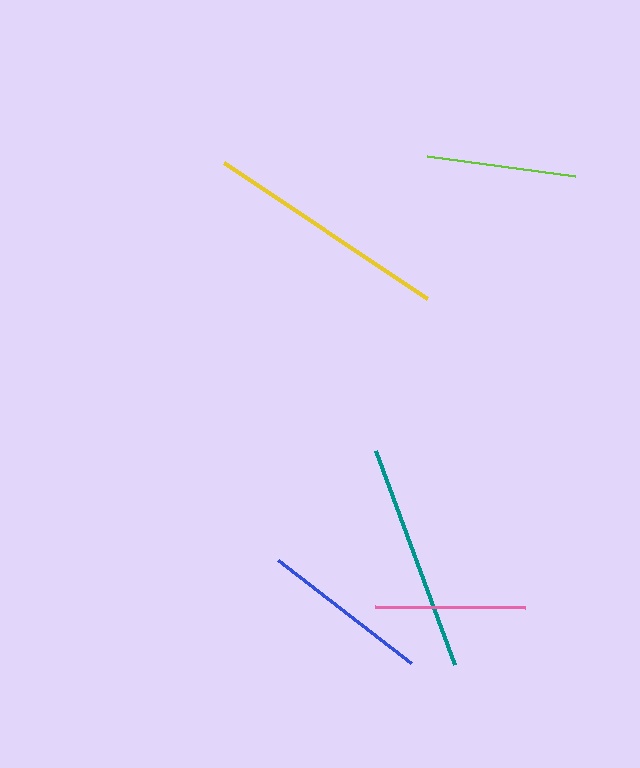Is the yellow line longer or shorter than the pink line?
The yellow line is longer than the pink line.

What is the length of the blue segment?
The blue segment is approximately 168 pixels long.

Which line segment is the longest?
The yellow line is the longest at approximately 244 pixels.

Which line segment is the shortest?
The lime line is the shortest at approximately 148 pixels.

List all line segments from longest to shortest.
From longest to shortest: yellow, teal, blue, pink, lime.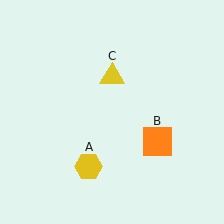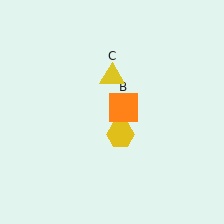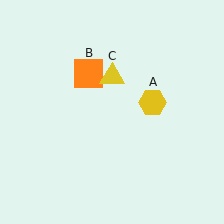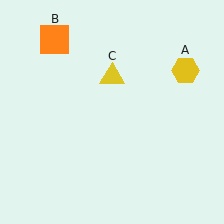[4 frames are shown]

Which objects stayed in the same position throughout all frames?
Yellow triangle (object C) remained stationary.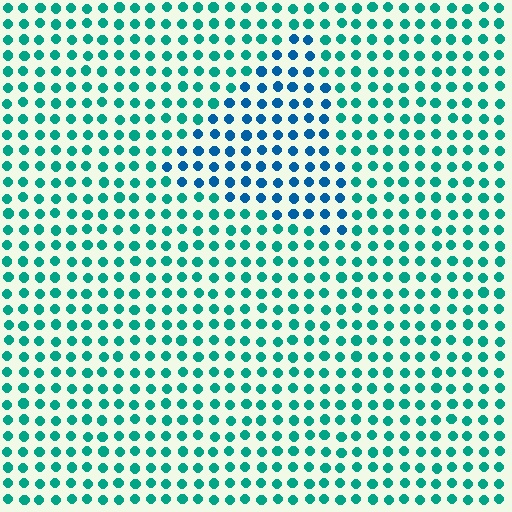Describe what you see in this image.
The image is filled with small teal elements in a uniform arrangement. A triangle-shaped region is visible where the elements are tinted to a slightly different hue, forming a subtle color boundary.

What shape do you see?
I see a triangle.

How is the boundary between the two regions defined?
The boundary is defined purely by a slight shift in hue (about 37 degrees). Spacing, size, and orientation are identical on both sides.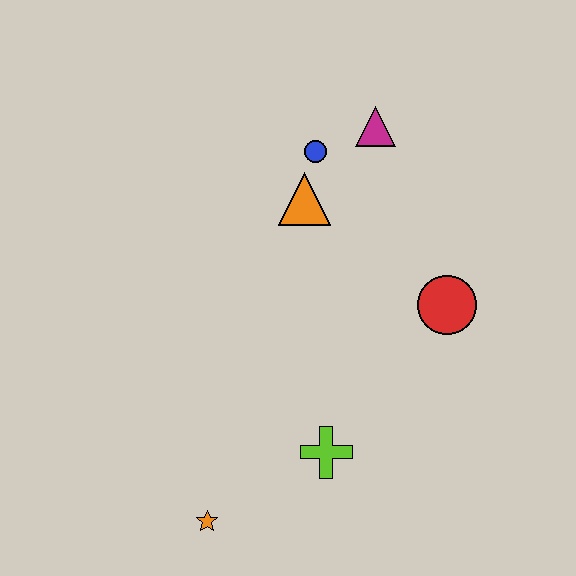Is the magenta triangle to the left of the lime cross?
No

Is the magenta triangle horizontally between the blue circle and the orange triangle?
No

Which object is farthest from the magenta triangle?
The orange star is farthest from the magenta triangle.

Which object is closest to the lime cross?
The orange star is closest to the lime cross.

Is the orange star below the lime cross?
Yes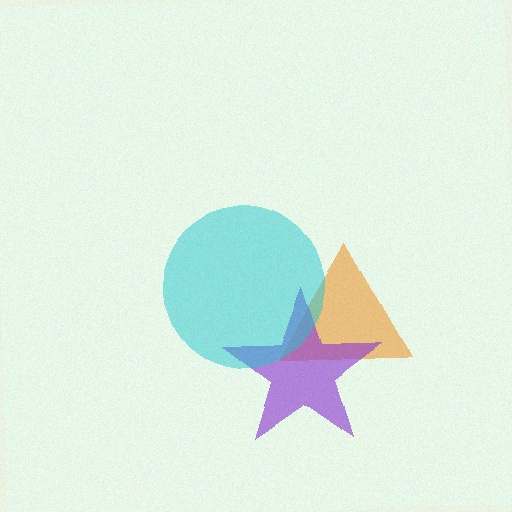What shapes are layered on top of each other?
The layered shapes are: an orange triangle, a purple star, a cyan circle.